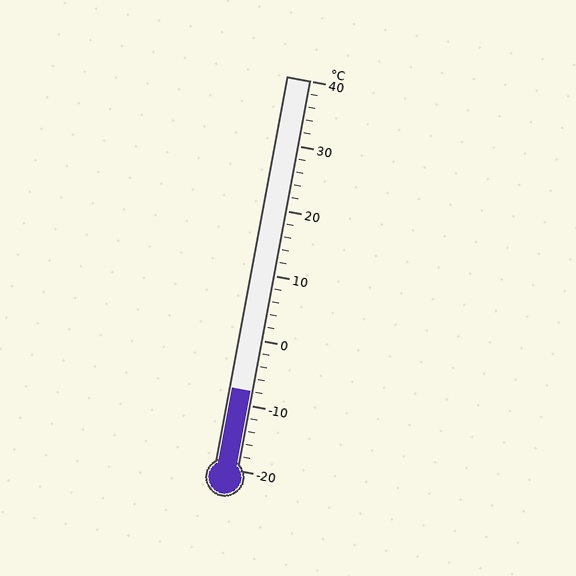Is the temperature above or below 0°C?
The temperature is below 0°C.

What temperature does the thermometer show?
The thermometer shows approximately -8°C.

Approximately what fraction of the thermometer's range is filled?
The thermometer is filled to approximately 20% of its range.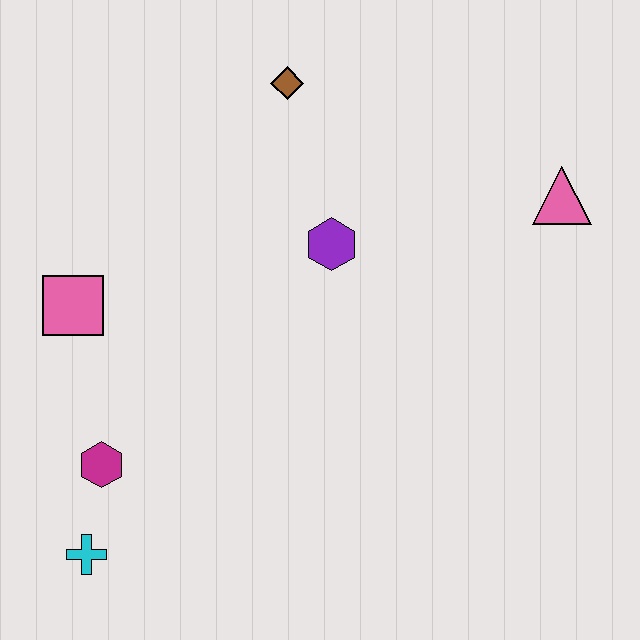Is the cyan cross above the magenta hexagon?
No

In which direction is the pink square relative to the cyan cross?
The pink square is above the cyan cross.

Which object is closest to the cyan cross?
The magenta hexagon is closest to the cyan cross.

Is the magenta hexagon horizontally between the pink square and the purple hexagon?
Yes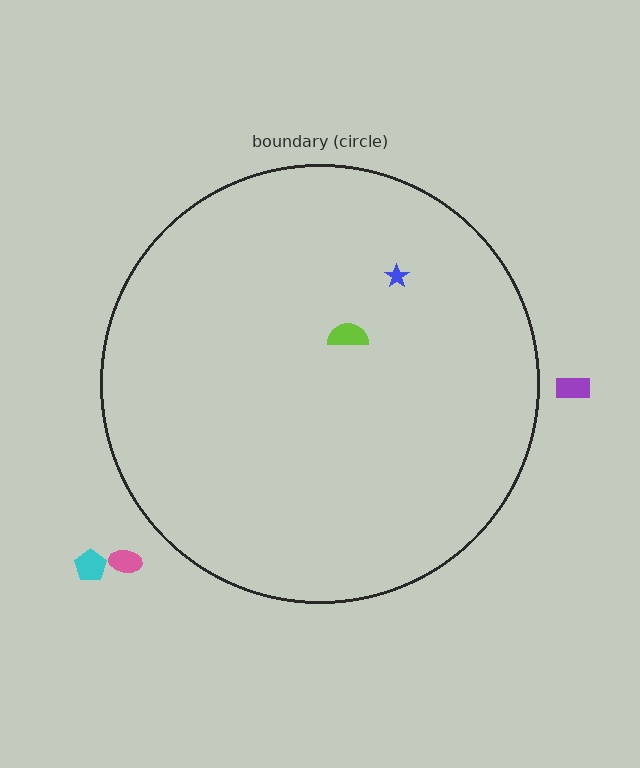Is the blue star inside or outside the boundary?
Inside.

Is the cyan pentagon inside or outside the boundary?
Outside.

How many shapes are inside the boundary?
2 inside, 3 outside.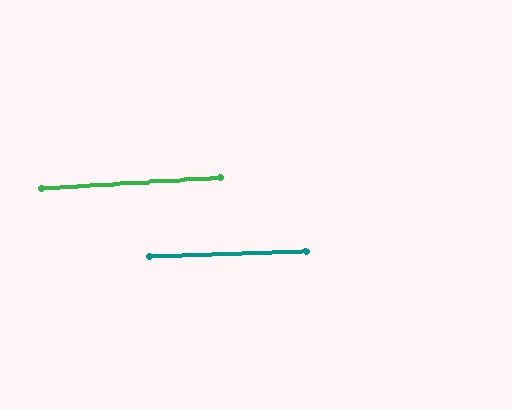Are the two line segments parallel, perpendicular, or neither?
Parallel — their directions differ by only 1.7°.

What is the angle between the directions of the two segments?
Approximately 2 degrees.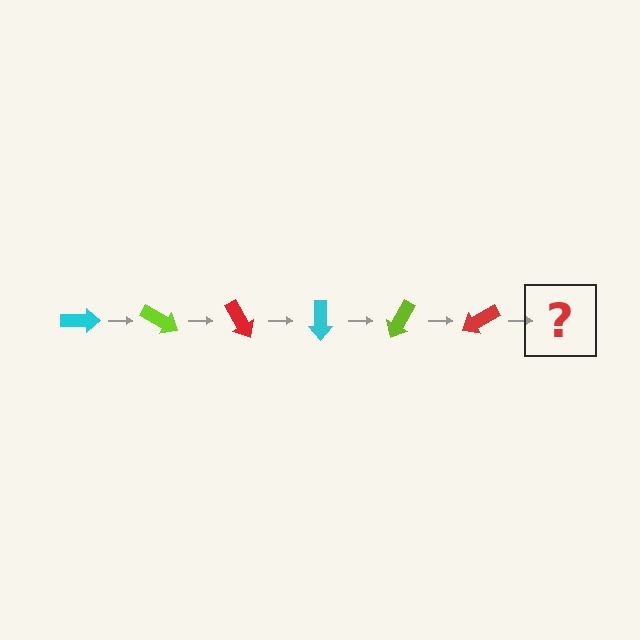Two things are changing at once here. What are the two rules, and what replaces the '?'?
The two rules are that it rotates 30 degrees each step and the color cycles through cyan, lime, and red. The '?' should be a cyan arrow, rotated 180 degrees from the start.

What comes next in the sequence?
The next element should be a cyan arrow, rotated 180 degrees from the start.